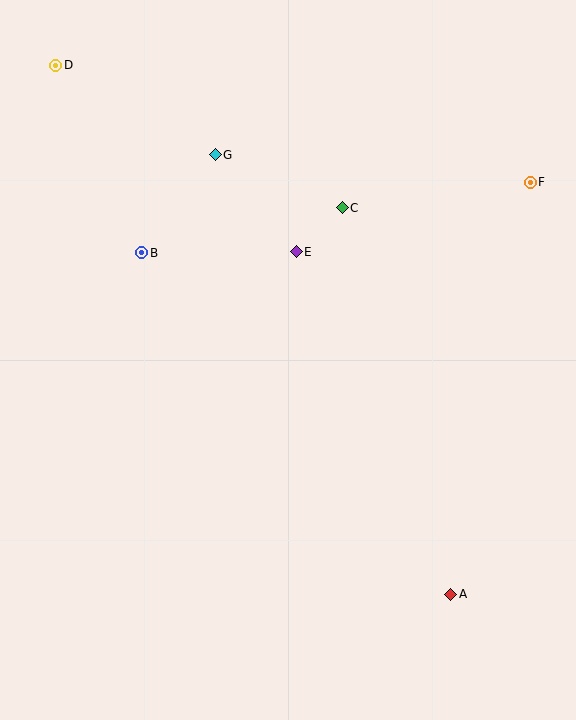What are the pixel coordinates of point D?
Point D is at (56, 65).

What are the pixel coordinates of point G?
Point G is at (215, 155).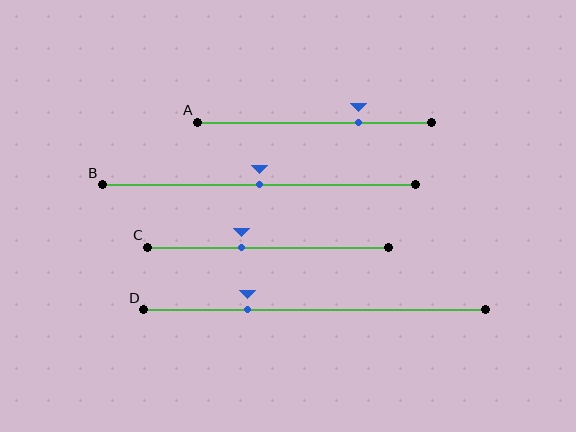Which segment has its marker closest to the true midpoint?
Segment B has its marker closest to the true midpoint.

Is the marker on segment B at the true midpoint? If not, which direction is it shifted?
Yes, the marker on segment B is at the true midpoint.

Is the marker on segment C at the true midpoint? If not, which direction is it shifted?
No, the marker on segment C is shifted to the left by about 11% of the segment length.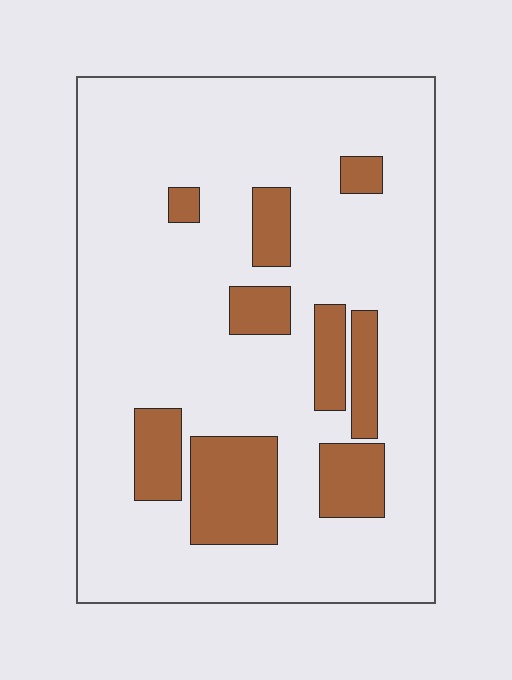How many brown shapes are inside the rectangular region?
9.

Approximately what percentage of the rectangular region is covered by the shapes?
Approximately 20%.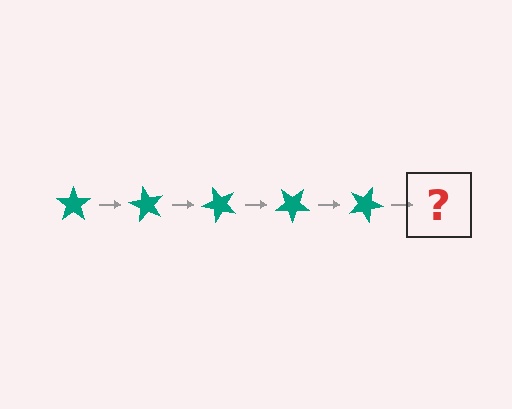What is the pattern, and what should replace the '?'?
The pattern is that the star rotates 60 degrees each step. The '?' should be a teal star rotated 300 degrees.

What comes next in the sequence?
The next element should be a teal star rotated 300 degrees.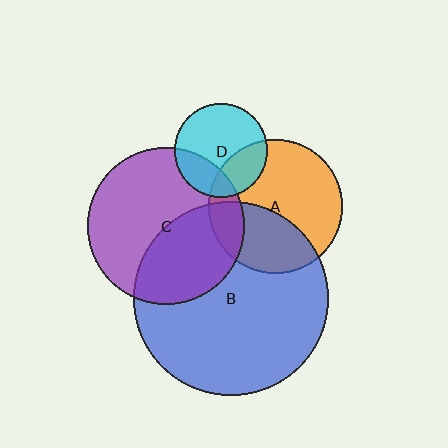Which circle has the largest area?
Circle B (blue).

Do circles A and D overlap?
Yes.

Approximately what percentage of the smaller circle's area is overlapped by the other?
Approximately 30%.